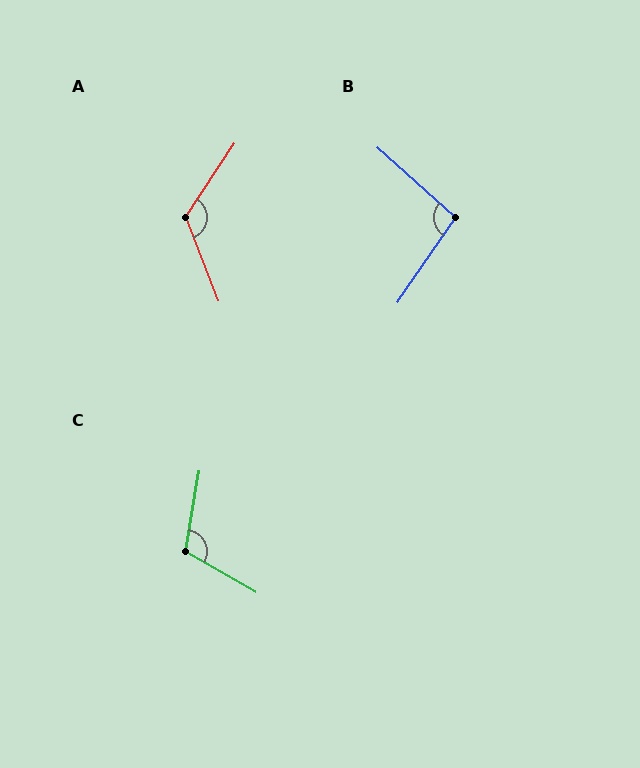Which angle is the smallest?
B, at approximately 97 degrees.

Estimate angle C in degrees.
Approximately 110 degrees.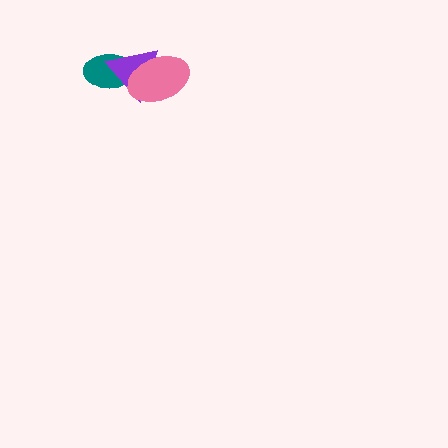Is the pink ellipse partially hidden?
No, no other shape covers it.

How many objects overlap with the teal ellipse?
2 objects overlap with the teal ellipse.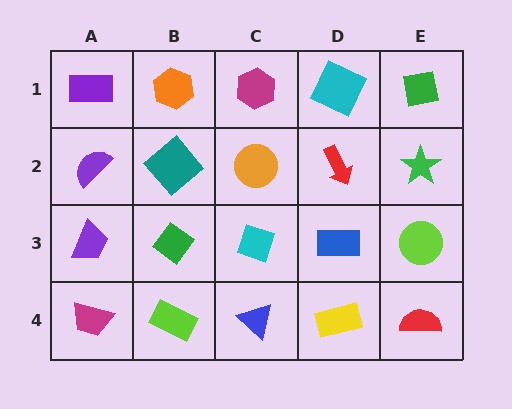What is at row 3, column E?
A lime circle.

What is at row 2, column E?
A green star.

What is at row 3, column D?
A blue rectangle.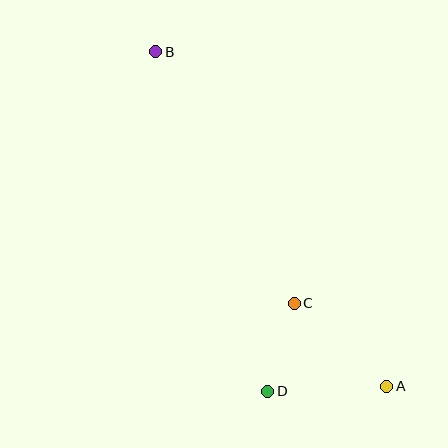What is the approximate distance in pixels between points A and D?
The distance between A and D is approximately 119 pixels.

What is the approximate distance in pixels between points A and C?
The distance between A and C is approximately 124 pixels.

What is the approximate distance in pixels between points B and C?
The distance between B and C is approximately 287 pixels.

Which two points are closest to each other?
Points C and D are closest to each other.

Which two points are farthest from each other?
Points A and B are farthest from each other.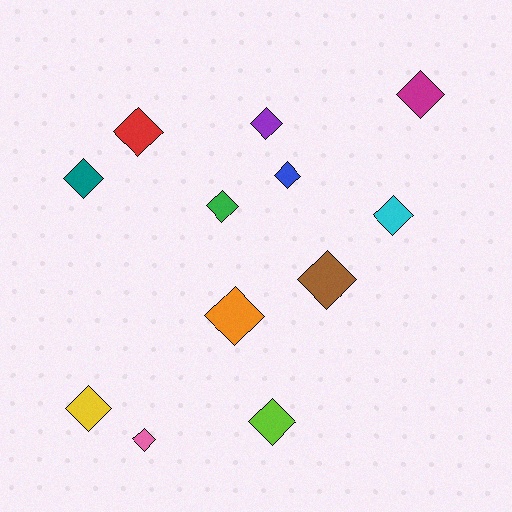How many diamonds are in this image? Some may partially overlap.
There are 12 diamonds.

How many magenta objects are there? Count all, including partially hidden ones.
There is 1 magenta object.